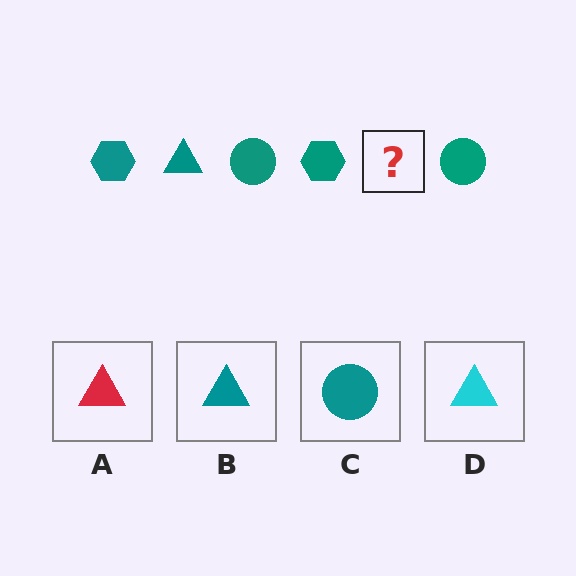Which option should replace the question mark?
Option B.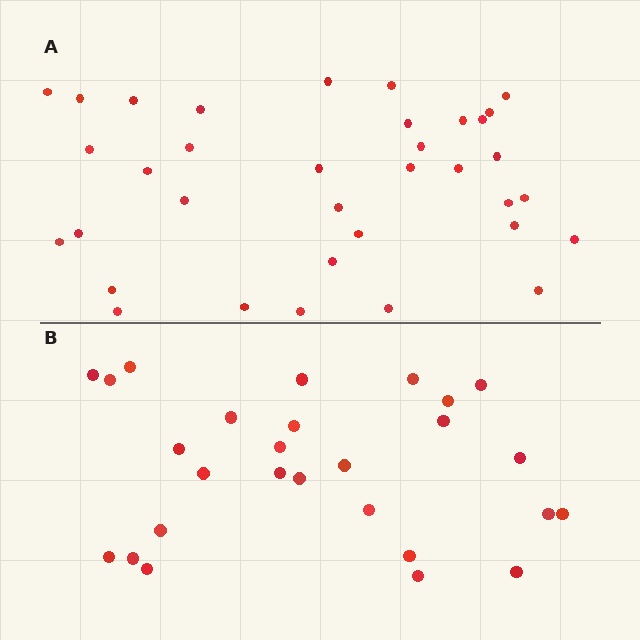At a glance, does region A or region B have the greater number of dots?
Region A (the top region) has more dots.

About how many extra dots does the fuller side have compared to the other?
Region A has roughly 8 or so more dots than region B.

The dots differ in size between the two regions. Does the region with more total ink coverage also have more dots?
No. Region B has more total ink coverage because its dots are larger, but region A actually contains more individual dots. Total area can be misleading — the number of items is what matters here.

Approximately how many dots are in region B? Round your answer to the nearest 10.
About 30 dots. (The exact count is 27, which rounds to 30.)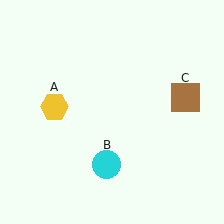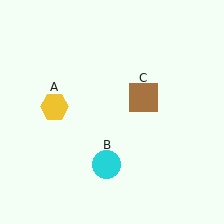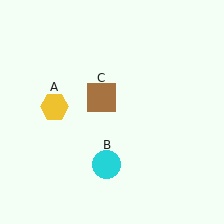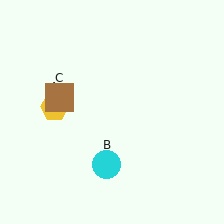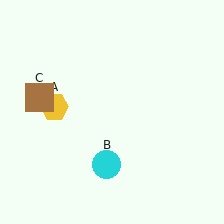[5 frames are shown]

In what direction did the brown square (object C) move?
The brown square (object C) moved left.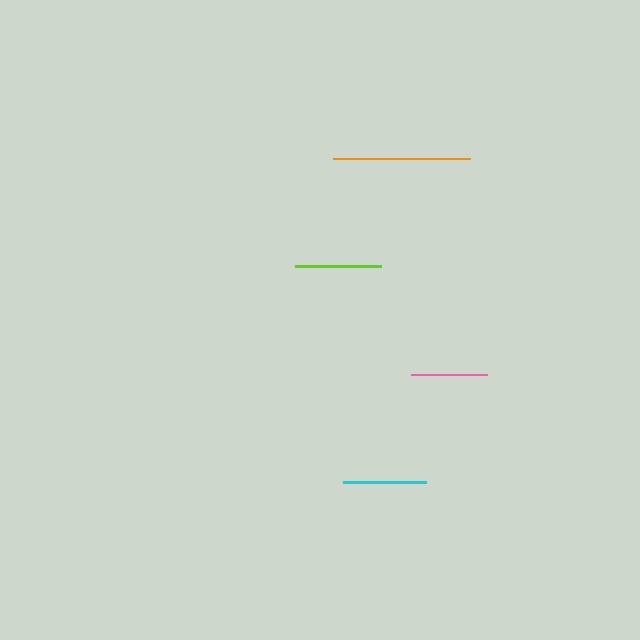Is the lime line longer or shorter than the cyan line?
The lime line is longer than the cyan line.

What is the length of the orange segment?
The orange segment is approximately 138 pixels long.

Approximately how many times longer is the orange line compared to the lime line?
The orange line is approximately 1.6 times the length of the lime line.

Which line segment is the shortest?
The pink line is the shortest at approximately 76 pixels.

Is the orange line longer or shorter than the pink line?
The orange line is longer than the pink line.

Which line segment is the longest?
The orange line is the longest at approximately 138 pixels.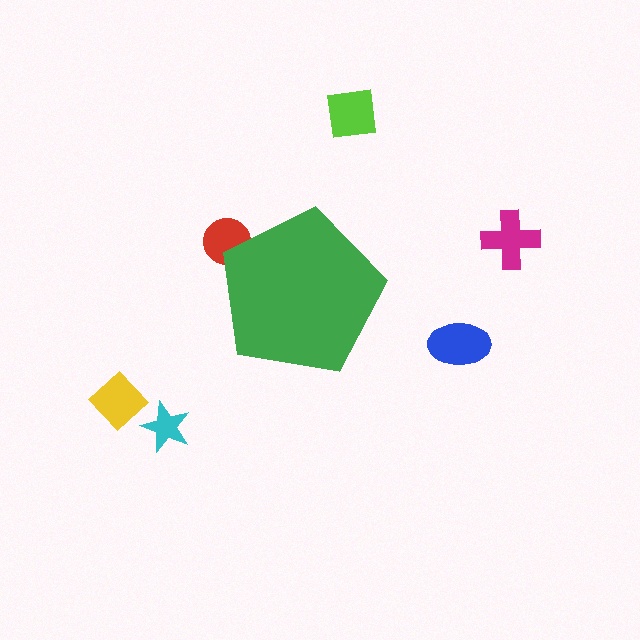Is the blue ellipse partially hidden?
No, the blue ellipse is fully visible.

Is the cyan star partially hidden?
No, the cyan star is fully visible.